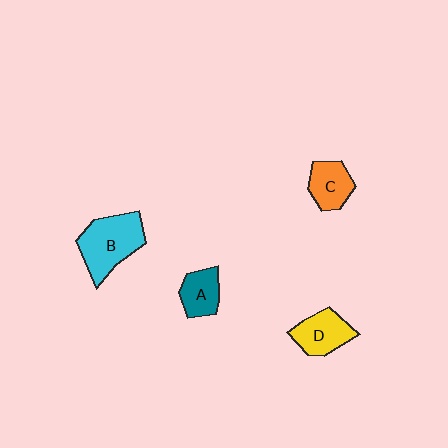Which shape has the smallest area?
Shape A (teal).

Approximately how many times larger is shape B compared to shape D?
Approximately 1.5 times.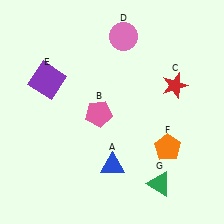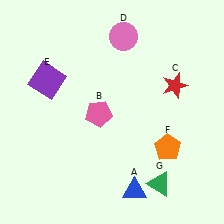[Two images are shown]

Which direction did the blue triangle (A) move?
The blue triangle (A) moved down.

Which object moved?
The blue triangle (A) moved down.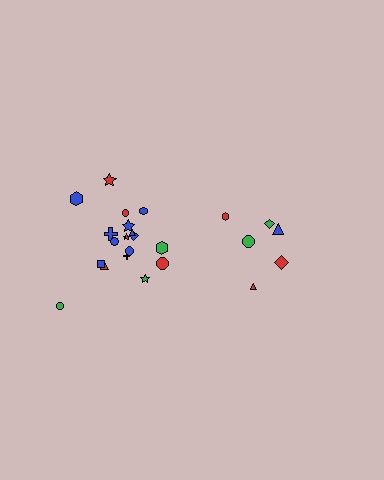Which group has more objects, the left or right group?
The left group.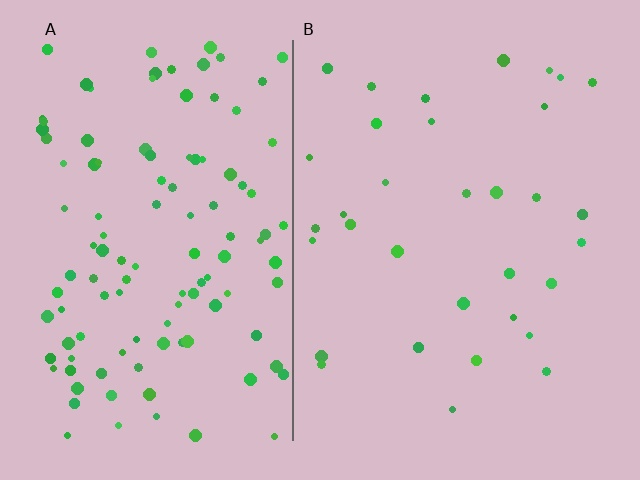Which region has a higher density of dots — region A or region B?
A (the left).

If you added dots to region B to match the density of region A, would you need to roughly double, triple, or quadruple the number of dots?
Approximately triple.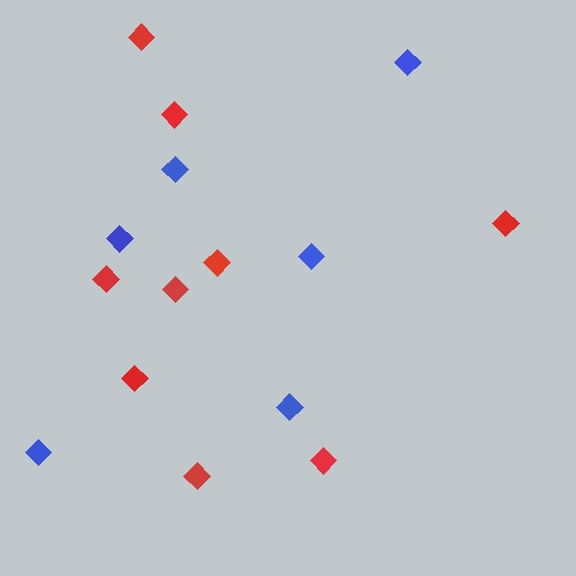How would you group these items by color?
There are 2 groups: one group of blue diamonds (6) and one group of red diamonds (9).